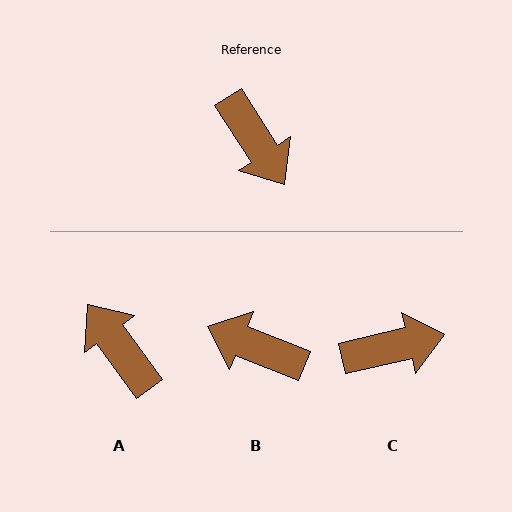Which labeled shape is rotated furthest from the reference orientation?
A, about 176 degrees away.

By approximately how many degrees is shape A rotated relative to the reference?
Approximately 176 degrees clockwise.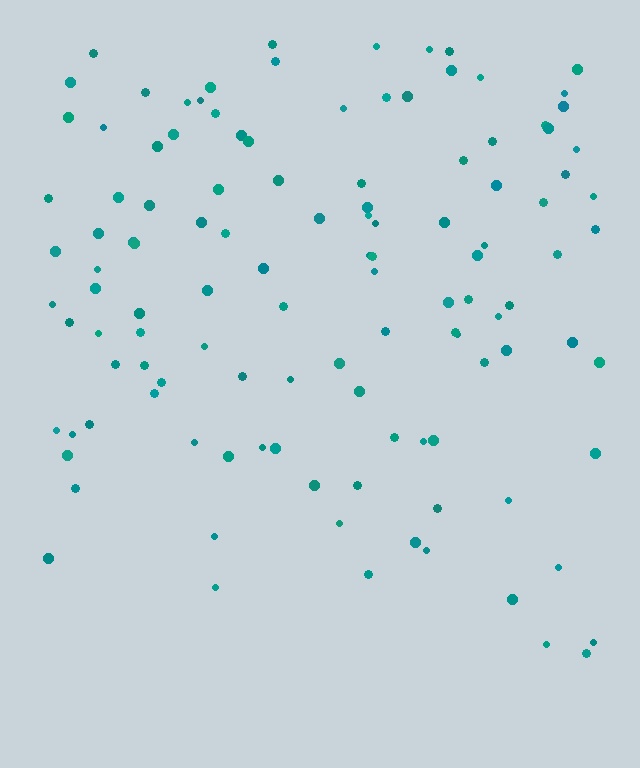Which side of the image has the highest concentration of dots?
The top.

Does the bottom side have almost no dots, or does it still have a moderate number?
Still a moderate number, just noticeably fewer than the top.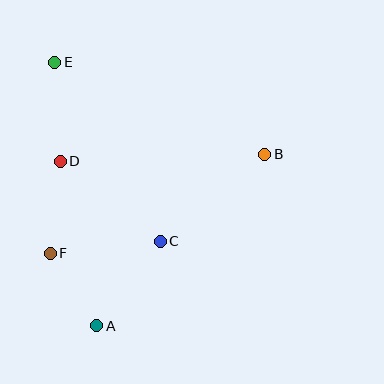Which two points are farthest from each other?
Points A and E are farthest from each other.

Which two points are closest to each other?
Points A and F are closest to each other.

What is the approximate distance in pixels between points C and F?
The distance between C and F is approximately 111 pixels.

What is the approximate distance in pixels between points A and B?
The distance between A and B is approximately 240 pixels.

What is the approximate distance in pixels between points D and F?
The distance between D and F is approximately 93 pixels.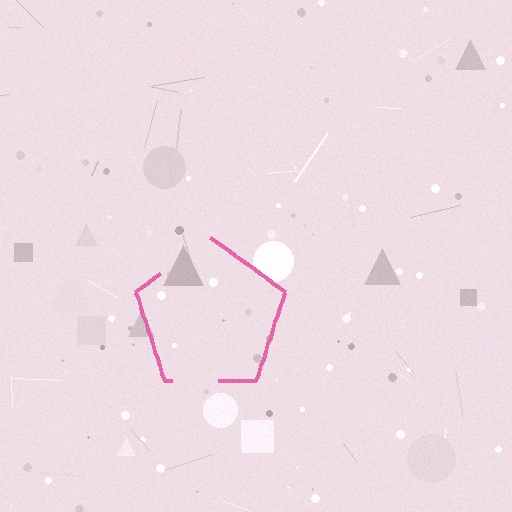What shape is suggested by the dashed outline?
The dashed outline suggests a pentagon.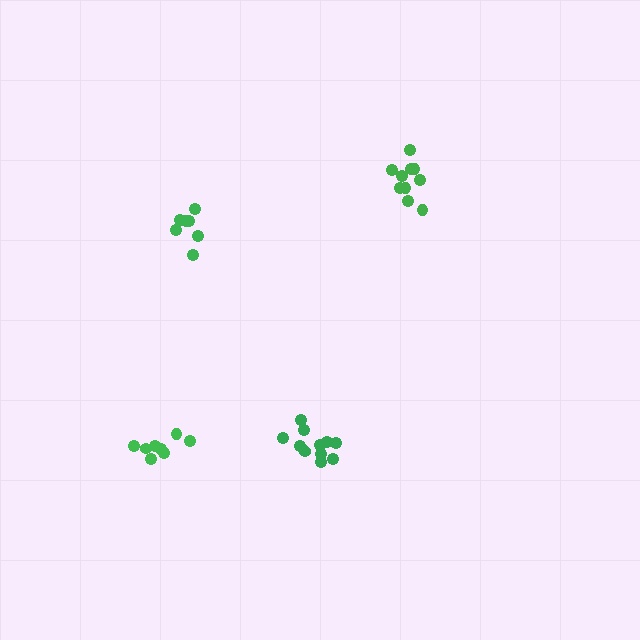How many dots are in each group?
Group 1: 7 dots, Group 2: 12 dots, Group 3: 8 dots, Group 4: 10 dots (37 total).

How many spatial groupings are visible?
There are 4 spatial groupings.